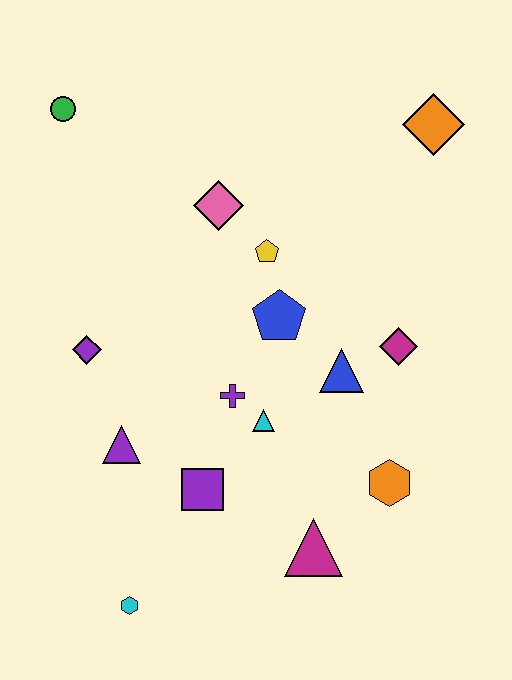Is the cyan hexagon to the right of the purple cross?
No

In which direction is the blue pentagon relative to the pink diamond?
The blue pentagon is below the pink diamond.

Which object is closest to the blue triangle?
The magenta diamond is closest to the blue triangle.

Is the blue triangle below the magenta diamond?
Yes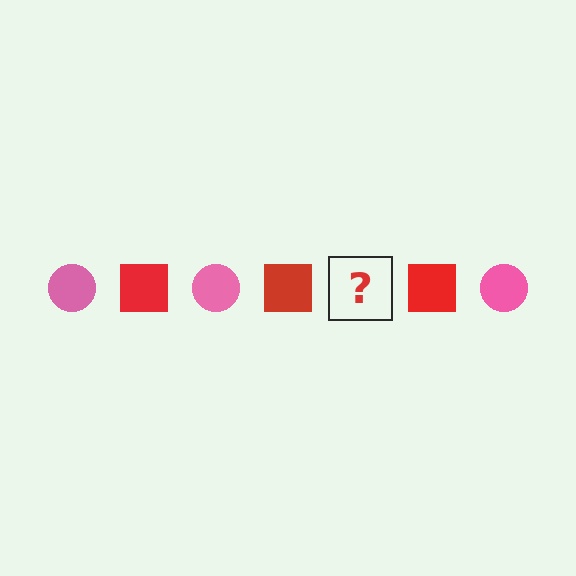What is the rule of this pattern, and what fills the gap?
The rule is that the pattern alternates between pink circle and red square. The gap should be filled with a pink circle.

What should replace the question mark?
The question mark should be replaced with a pink circle.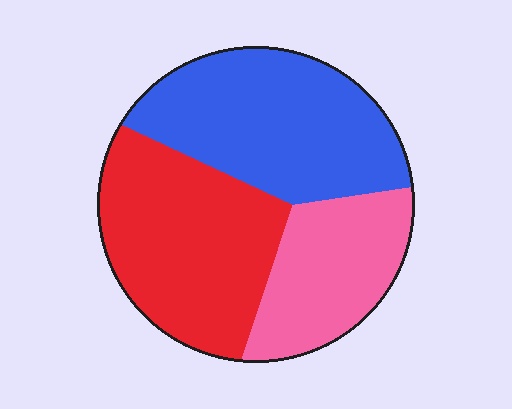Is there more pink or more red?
Red.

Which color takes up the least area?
Pink, at roughly 25%.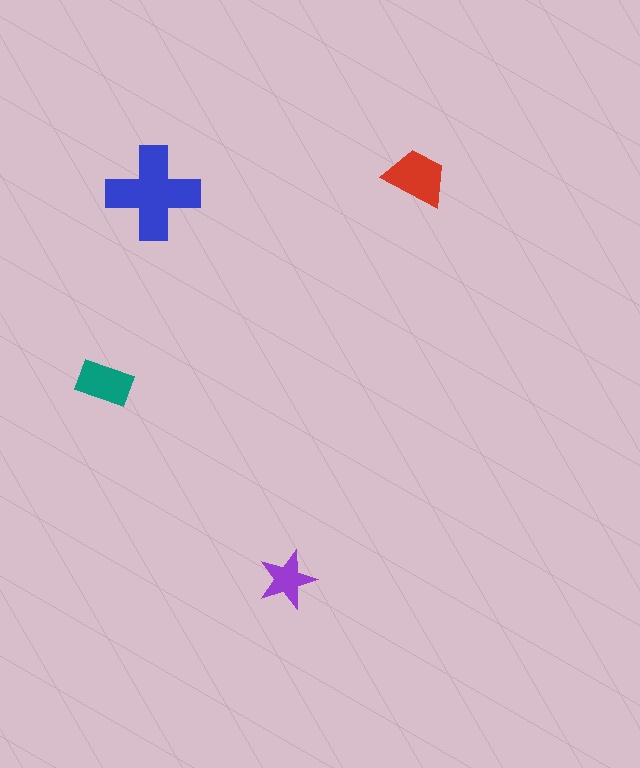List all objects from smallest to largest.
The purple star, the teal rectangle, the red trapezoid, the blue cross.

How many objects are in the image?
There are 4 objects in the image.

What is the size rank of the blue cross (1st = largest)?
1st.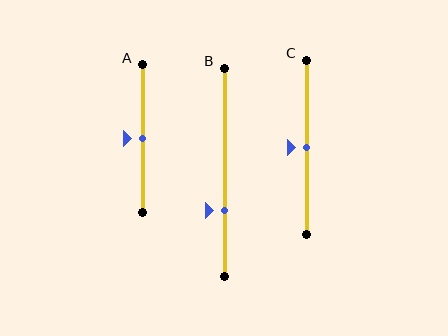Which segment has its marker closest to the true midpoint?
Segment A has its marker closest to the true midpoint.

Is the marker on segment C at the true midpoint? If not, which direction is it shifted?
Yes, the marker on segment C is at the true midpoint.